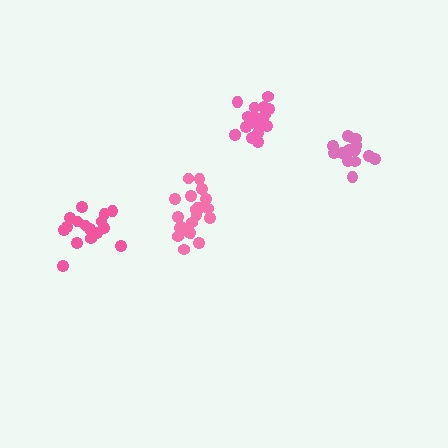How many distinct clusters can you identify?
There are 4 distinct clusters.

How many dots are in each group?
Group 1: 20 dots, Group 2: 21 dots, Group 3: 16 dots, Group 4: 16 dots (73 total).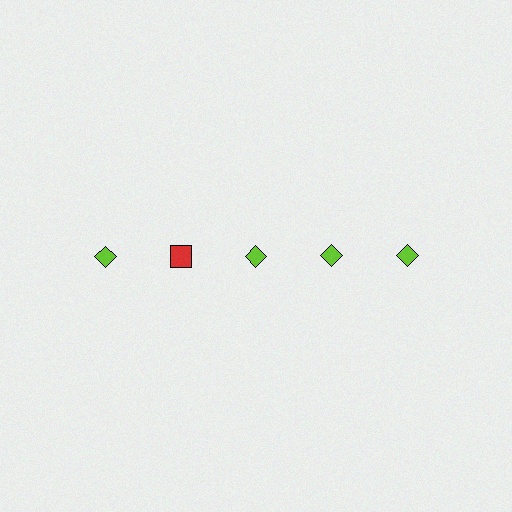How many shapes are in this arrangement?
There are 5 shapes arranged in a grid pattern.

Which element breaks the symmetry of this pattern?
The red square in the top row, second from left column breaks the symmetry. All other shapes are lime diamonds.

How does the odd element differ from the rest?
It differs in both color (red instead of lime) and shape (square instead of diamond).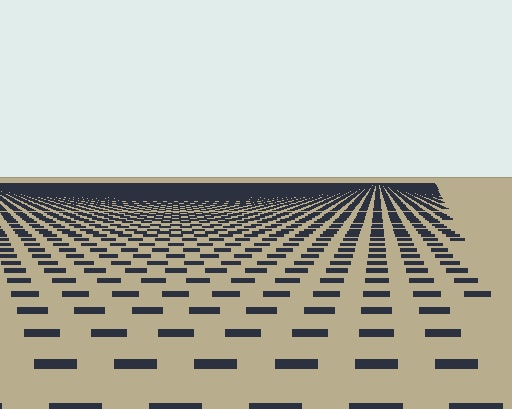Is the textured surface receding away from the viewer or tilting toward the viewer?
The surface is receding away from the viewer. Texture elements get smaller and denser toward the top.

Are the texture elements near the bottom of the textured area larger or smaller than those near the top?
Larger. Near the bottom, elements are closer to the viewer and appear at a bigger on-screen size.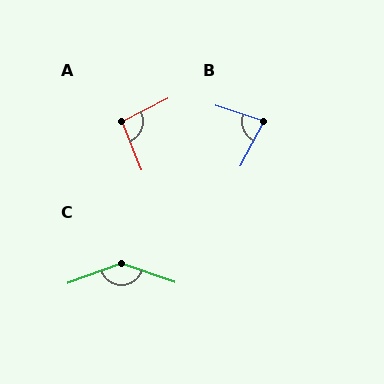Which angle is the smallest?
B, at approximately 81 degrees.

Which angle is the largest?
C, at approximately 141 degrees.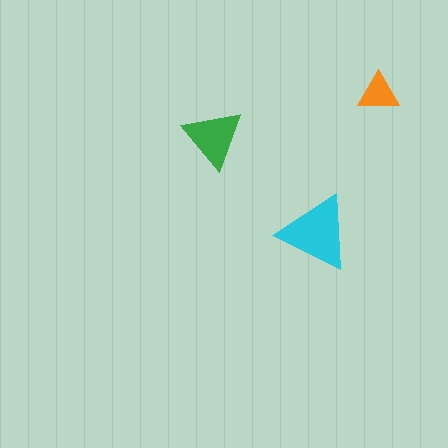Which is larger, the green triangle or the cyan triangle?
The cyan one.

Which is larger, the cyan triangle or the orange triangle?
The cyan one.